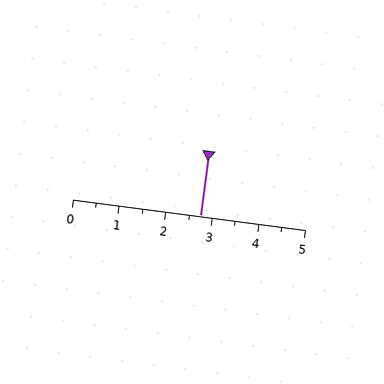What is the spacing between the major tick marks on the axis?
The major ticks are spaced 1 apart.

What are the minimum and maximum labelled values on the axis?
The axis runs from 0 to 5.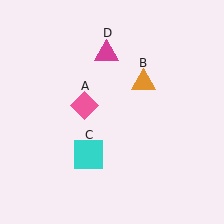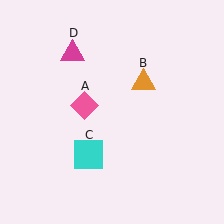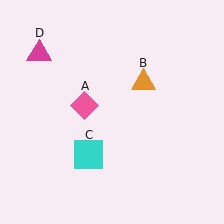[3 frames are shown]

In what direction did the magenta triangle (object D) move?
The magenta triangle (object D) moved left.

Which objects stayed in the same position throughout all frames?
Pink diamond (object A) and orange triangle (object B) and cyan square (object C) remained stationary.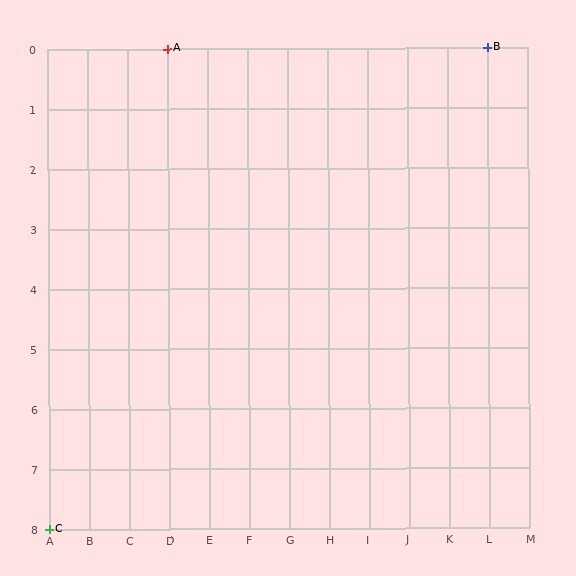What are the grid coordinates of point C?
Point C is at grid coordinates (A, 8).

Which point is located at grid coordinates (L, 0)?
Point B is at (L, 0).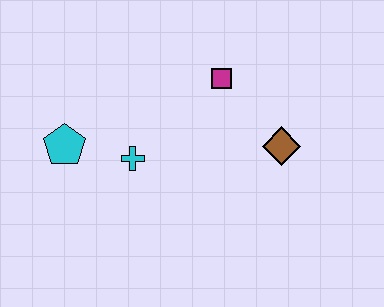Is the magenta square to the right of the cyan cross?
Yes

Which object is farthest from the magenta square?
The cyan pentagon is farthest from the magenta square.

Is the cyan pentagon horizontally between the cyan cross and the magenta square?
No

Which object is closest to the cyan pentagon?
The cyan cross is closest to the cyan pentagon.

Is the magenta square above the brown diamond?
Yes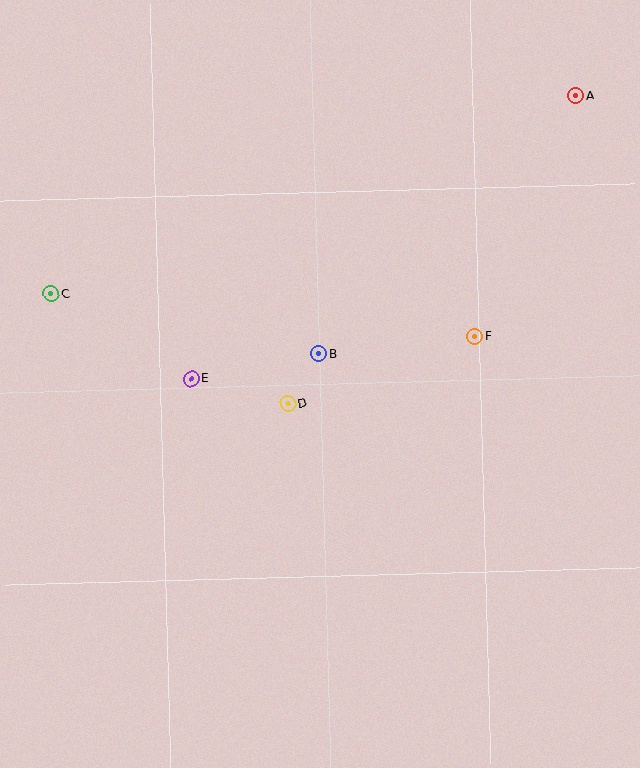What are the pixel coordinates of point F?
Point F is at (474, 336).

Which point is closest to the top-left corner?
Point C is closest to the top-left corner.